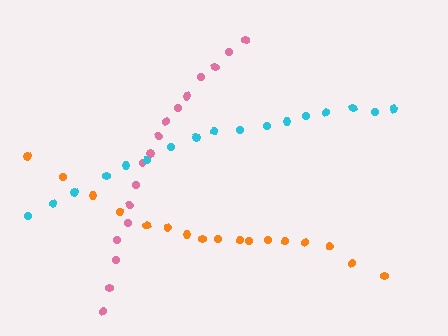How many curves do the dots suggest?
There are 3 distinct paths.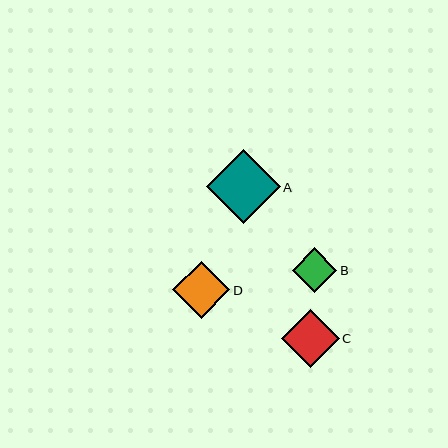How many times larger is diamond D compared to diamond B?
Diamond D is approximately 1.3 times the size of diamond B.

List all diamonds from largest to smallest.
From largest to smallest: A, C, D, B.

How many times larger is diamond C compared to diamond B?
Diamond C is approximately 1.3 times the size of diamond B.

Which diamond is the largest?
Diamond A is the largest with a size of approximately 74 pixels.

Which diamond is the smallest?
Diamond B is the smallest with a size of approximately 44 pixels.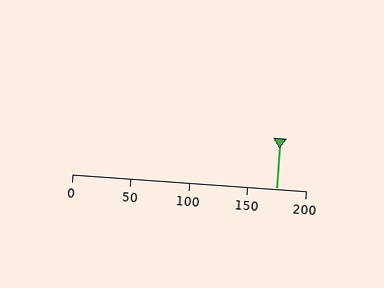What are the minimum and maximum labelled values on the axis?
The axis runs from 0 to 200.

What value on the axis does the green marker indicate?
The marker indicates approximately 175.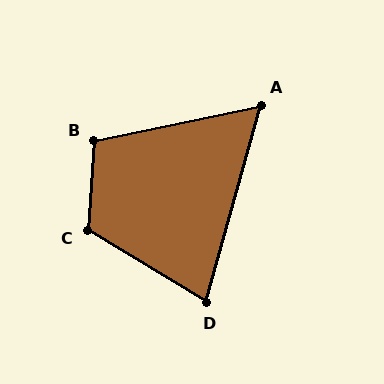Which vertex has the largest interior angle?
C, at approximately 118 degrees.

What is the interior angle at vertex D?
Approximately 75 degrees (acute).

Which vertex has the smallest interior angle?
A, at approximately 62 degrees.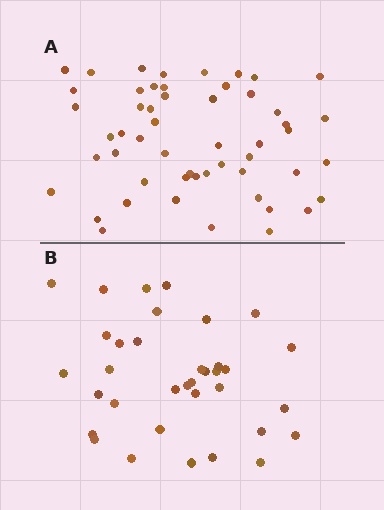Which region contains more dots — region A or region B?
Region A (the top region) has more dots.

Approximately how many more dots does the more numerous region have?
Region A has approximately 20 more dots than region B.